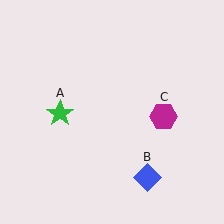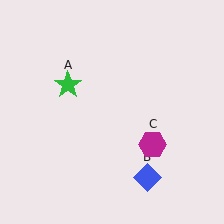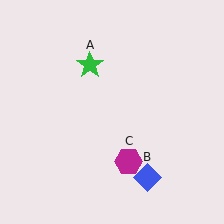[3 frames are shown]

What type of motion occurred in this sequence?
The green star (object A), magenta hexagon (object C) rotated clockwise around the center of the scene.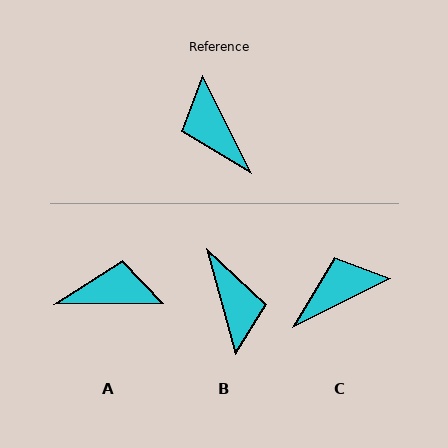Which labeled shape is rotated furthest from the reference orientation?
B, about 169 degrees away.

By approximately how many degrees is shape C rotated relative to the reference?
Approximately 90 degrees clockwise.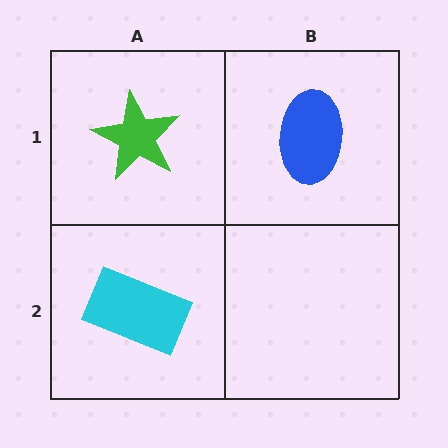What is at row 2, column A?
A cyan rectangle.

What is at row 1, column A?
A green star.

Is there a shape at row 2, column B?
No, that cell is empty.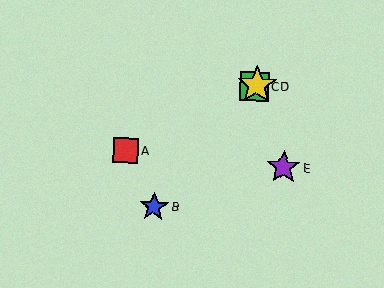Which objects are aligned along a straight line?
Objects A, C, D are aligned along a straight line.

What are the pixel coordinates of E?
Object E is at (283, 167).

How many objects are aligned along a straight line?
3 objects (A, C, D) are aligned along a straight line.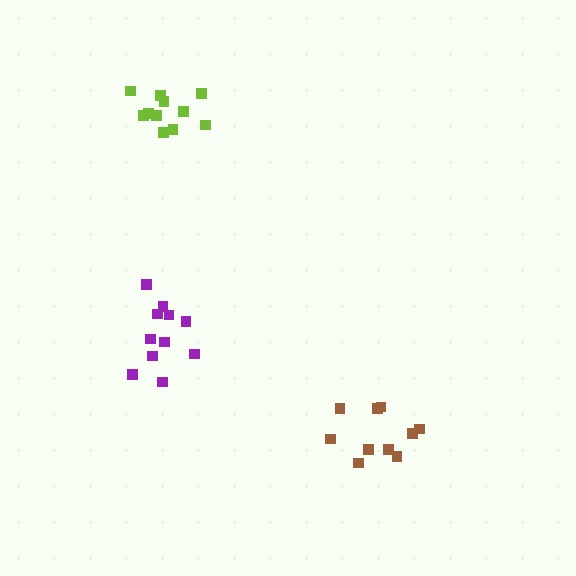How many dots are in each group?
Group 1: 10 dots, Group 2: 11 dots, Group 3: 11 dots (32 total).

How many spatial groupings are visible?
There are 3 spatial groupings.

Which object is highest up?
The lime cluster is topmost.